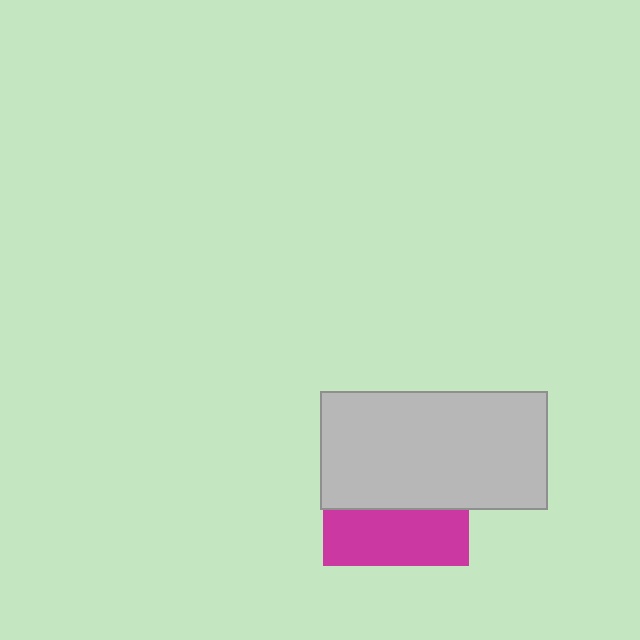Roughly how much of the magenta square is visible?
A small part of it is visible (roughly 38%).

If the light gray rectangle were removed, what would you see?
You would see the complete magenta square.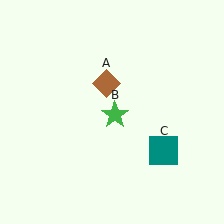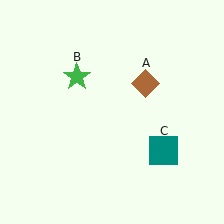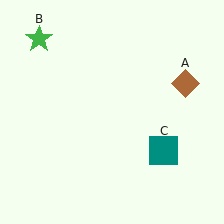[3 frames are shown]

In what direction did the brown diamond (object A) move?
The brown diamond (object A) moved right.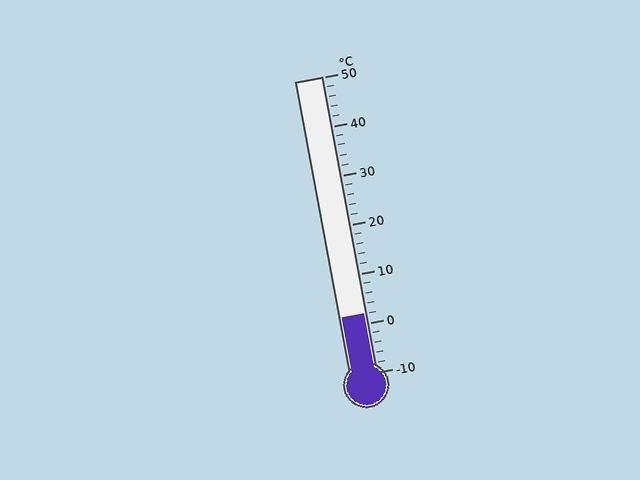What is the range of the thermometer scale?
The thermometer scale ranges from -10°C to 50°C.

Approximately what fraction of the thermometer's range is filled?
The thermometer is filled to approximately 20% of its range.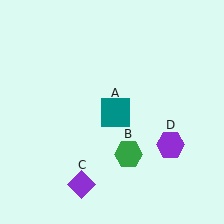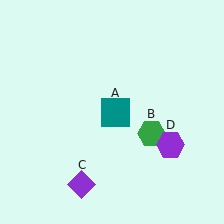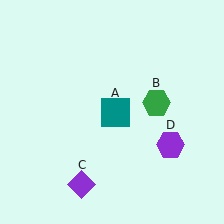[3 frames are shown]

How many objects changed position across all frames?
1 object changed position: green hexagon (object B).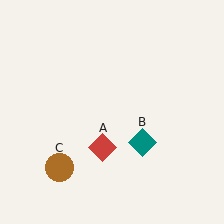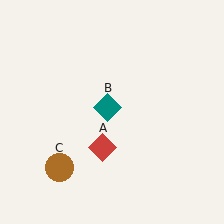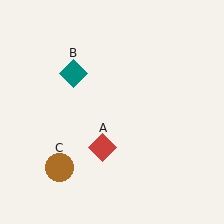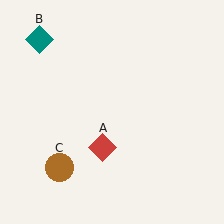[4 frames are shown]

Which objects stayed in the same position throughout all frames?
Red diamond (object A) and brown circle (object C) remained stationary.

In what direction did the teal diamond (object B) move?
The teal diamond (object B) moved up and to the left.